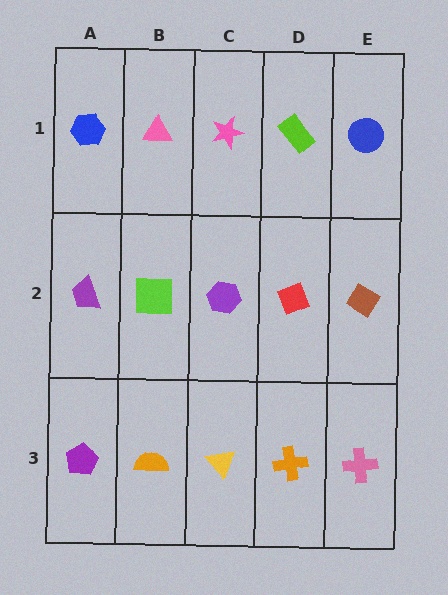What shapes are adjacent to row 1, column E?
A brown diamond (row 2, column E), a lime rectangle (row 1, column D).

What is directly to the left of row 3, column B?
A purple pentagon.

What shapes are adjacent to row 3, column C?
A purple hexagon (row 2, column C), an orange semicircle (row 3, column B), an orange cross (row 3, column D).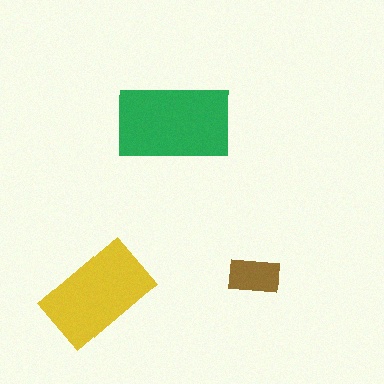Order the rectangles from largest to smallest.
the green one, the yellow one, the brown one.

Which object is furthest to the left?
The yellow rectangle is leftmost.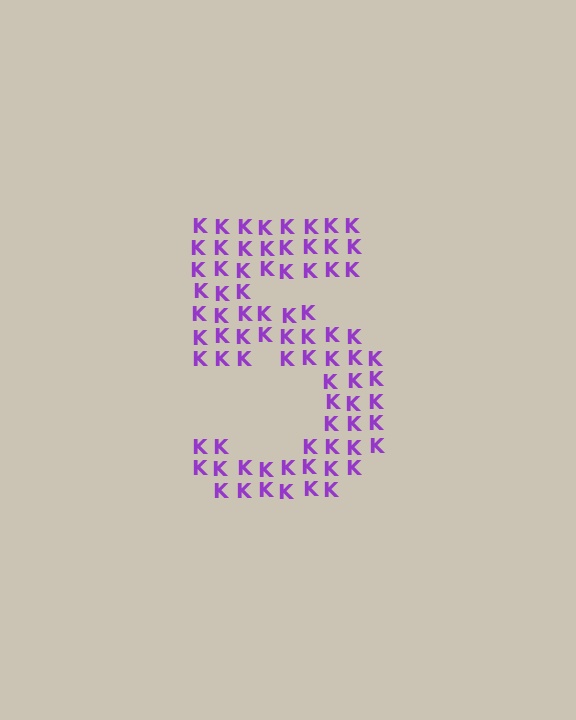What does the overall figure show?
The overall figure shows the digit 5.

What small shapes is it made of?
It is made of small letter K's.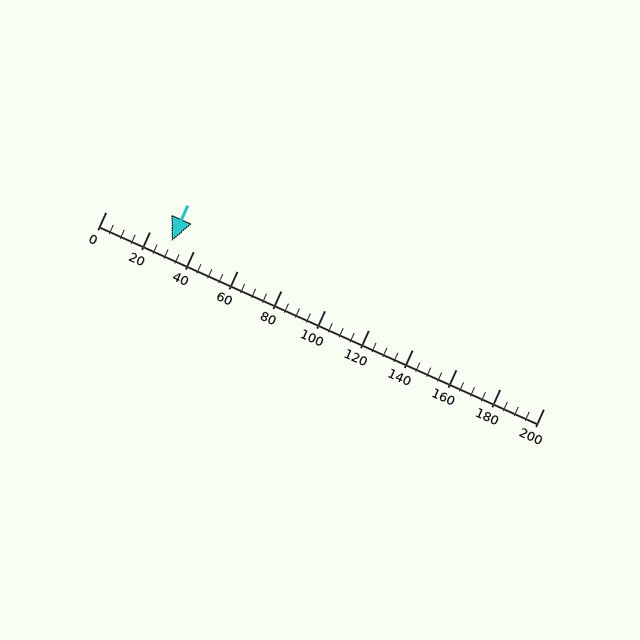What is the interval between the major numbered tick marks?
The major tick marks are spaced 20 units apart.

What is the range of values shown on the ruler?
The ruler shows values from 0 to 200.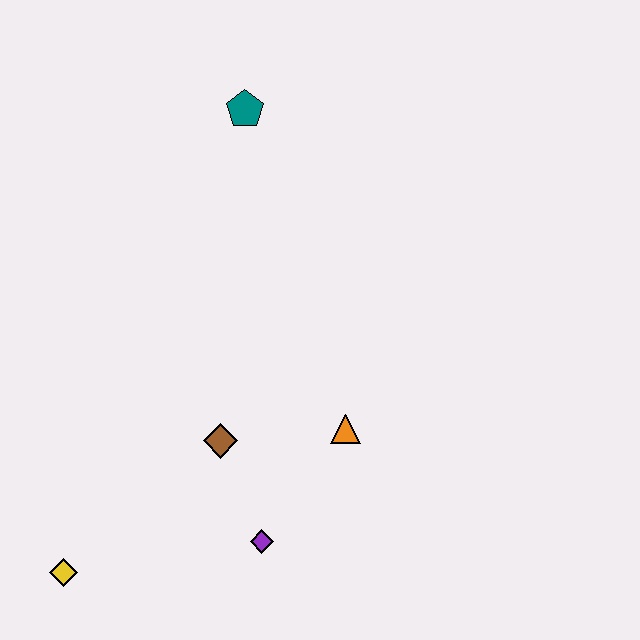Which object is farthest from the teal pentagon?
The yellow diamond is farthest from the teal pentagon.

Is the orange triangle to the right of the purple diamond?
Yes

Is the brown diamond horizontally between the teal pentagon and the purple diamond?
No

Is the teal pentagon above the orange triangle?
Yes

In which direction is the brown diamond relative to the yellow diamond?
The brown diamond is to the right of the yellow diamond.